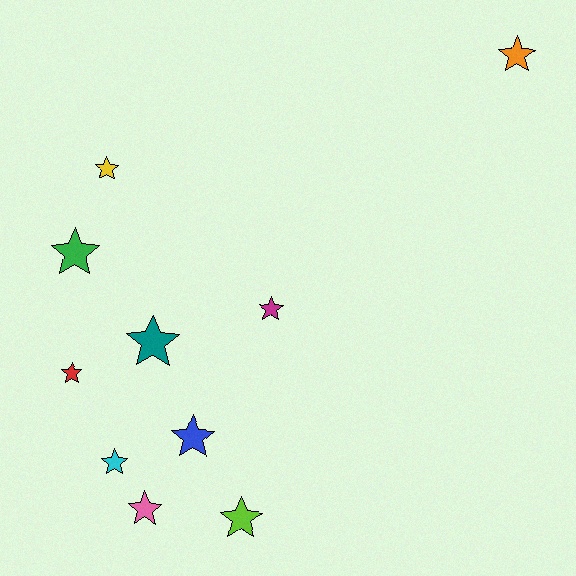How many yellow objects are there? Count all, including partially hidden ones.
There is 1 yellow object.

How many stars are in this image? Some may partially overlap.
There are 10 stars.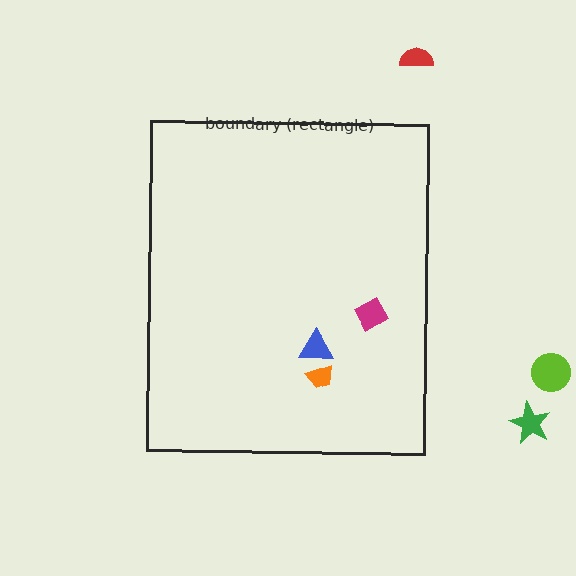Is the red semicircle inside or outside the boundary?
Outside.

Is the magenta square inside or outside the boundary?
Inside.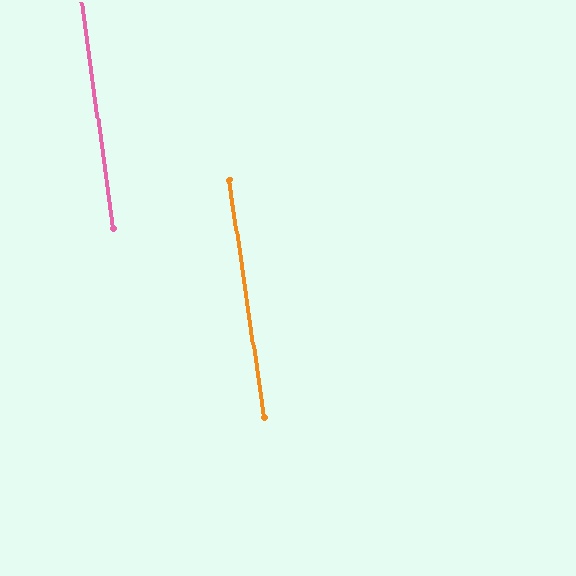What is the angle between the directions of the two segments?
Approximately 0 degrees.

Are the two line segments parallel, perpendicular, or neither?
Parallel — their directions differ by only 0.3°.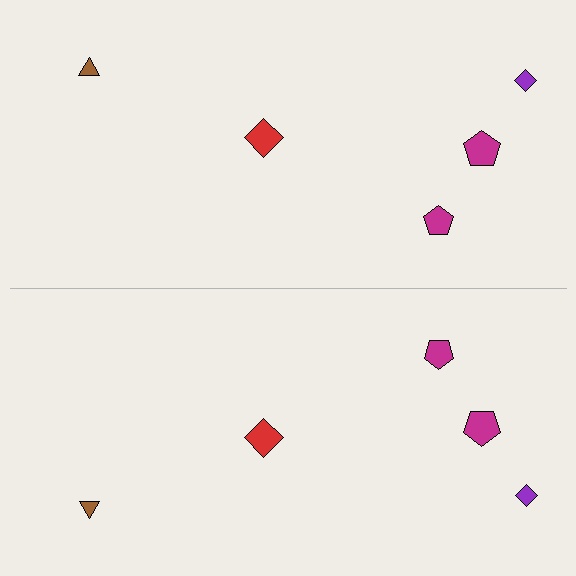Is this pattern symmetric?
Yes, this pattern has bilateral (reflection) symmetry.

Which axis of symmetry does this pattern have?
The pattern has a horizontal axis of symmetry running through the center of the image.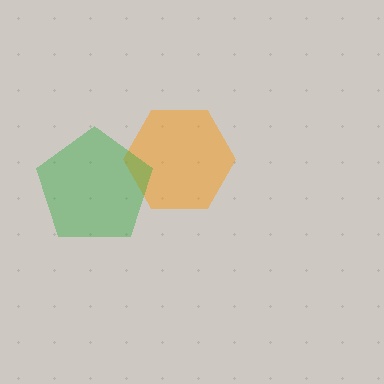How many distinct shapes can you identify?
There are 2 distinct shapes: an orange hexagon, a green pentagon.